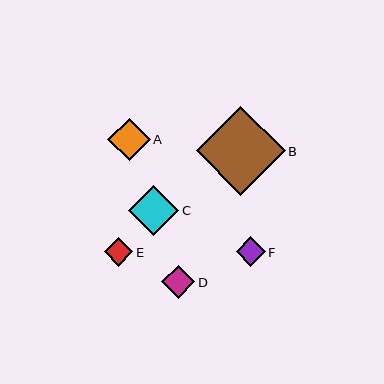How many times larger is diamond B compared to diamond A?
Diamond B is approximately 2.1 times the size of diamond A.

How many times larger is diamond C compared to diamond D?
Diamond C is approximately 1.5 times the size of diamond D.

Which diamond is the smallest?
Diamond E is the smallest with a size of approximately 28 pixels.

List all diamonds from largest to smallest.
From largest to smallest: B, C, A, D, F, E.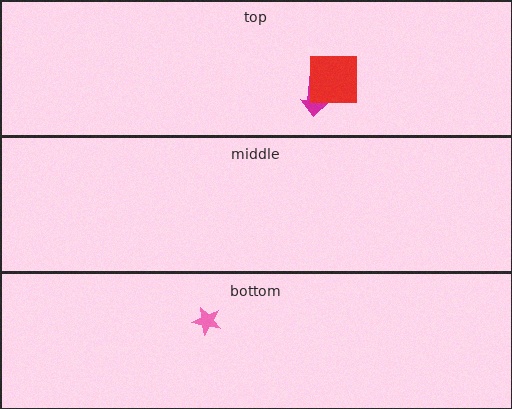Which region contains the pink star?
The bottom region.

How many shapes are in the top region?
2.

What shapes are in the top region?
The magenta arrow, the red square.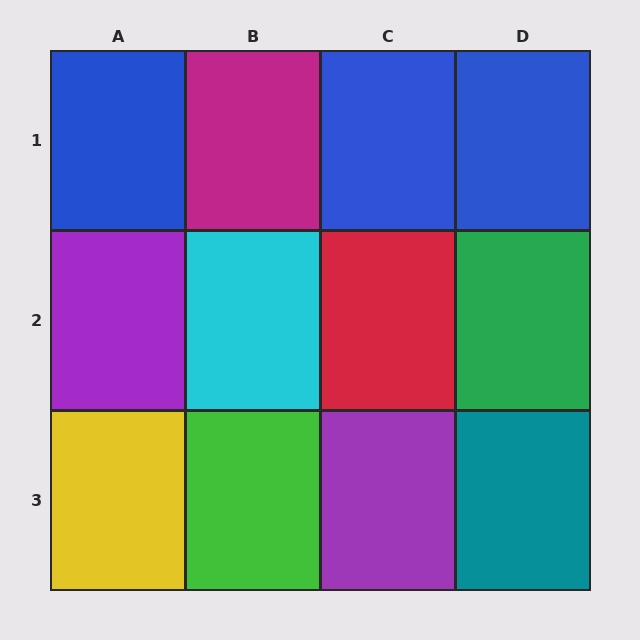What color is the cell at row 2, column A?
Purple.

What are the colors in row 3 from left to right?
Yellow, green, purple, teal.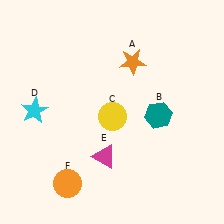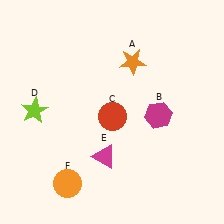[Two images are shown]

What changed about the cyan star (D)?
In Image 1, D is cyan. In Image 2, it changed to lime.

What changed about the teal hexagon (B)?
In Image 1, B is teal. In Image 2, it changed to magenta.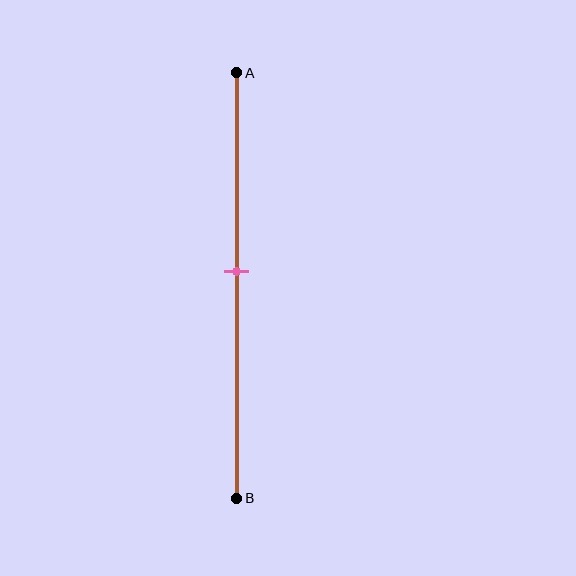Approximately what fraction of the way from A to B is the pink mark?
The pink mark is approximately 45% of the way from A to B.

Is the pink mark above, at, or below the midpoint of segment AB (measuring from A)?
The pink mark is above the midpoint of segment AB.